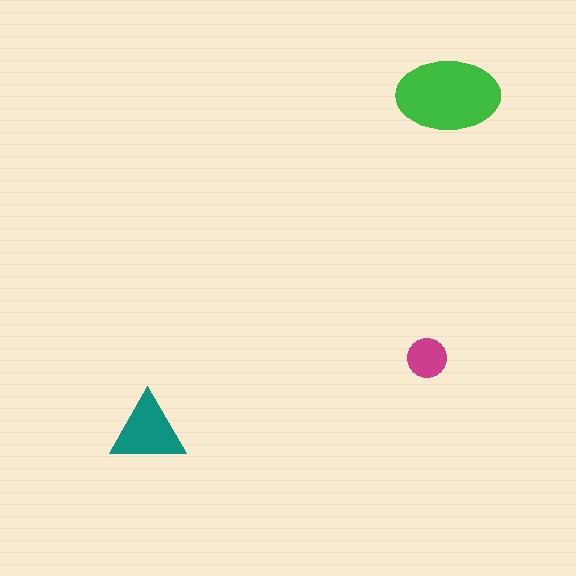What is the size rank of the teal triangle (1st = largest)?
2nd.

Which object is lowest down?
The teal triangle is bottommost.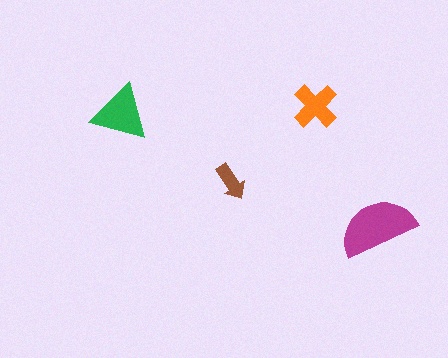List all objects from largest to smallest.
The magenta semicircle, the green triangle, the orange cross, the brown arrow.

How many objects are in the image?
There are 4 objects in the image.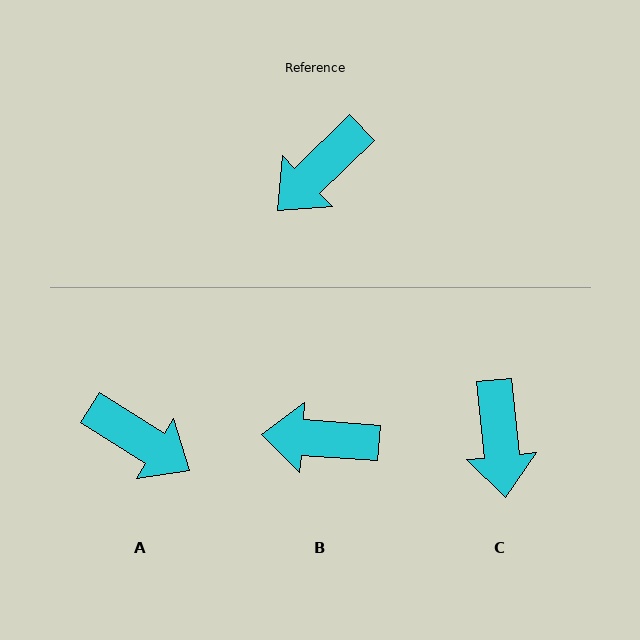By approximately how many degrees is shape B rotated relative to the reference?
Approximately 49 degrees clockwise.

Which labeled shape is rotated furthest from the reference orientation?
A, about 103 degrees away.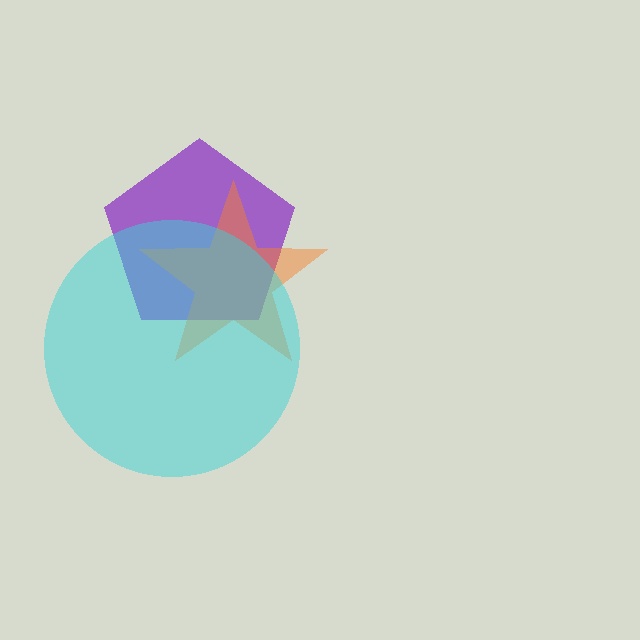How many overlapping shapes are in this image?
There are 3 overlapping shapes in the image.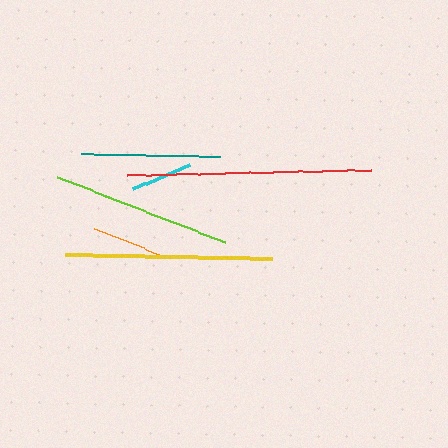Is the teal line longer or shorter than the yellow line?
The yellow line is longer than the teal line.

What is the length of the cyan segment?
The cyan segment is approximately 63 pixels long.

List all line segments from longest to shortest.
From longest to shortest: red, yellow, lime, teal, orange, cyan.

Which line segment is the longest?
The red line is the longest at approximately 244 pixels.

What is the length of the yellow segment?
The yellow segment is approximately 207 pixels long.